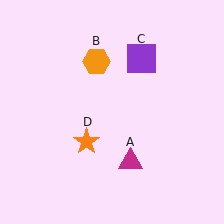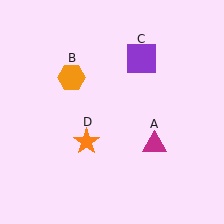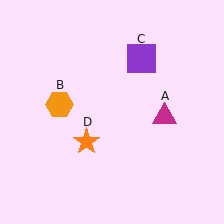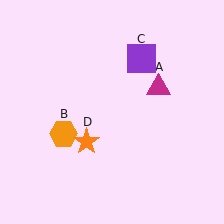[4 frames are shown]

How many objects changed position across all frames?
2 objects changed position: magenta triangle (object A), orange hexagon (object B).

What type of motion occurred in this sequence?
The magenta triangle (object A), orange hexagon (object B) rotated counterclockwise around the center of the scene.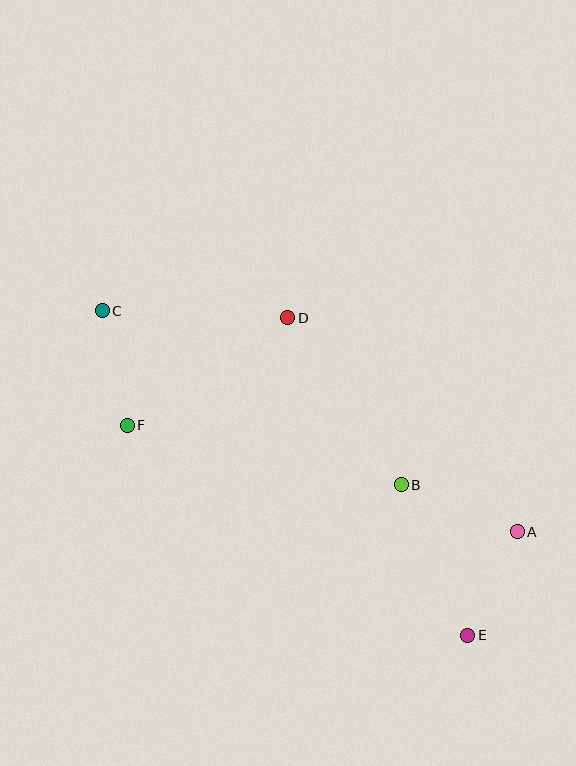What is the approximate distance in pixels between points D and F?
The distance between D and F is approximately 193 pixels.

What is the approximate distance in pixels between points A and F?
The distance between A and F is approximately 404 pixels.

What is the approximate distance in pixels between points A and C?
The distance between A and C is approximately 471 pixels.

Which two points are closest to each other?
Points A and E are closest to each other.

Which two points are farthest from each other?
Points C and E are farthest from each other.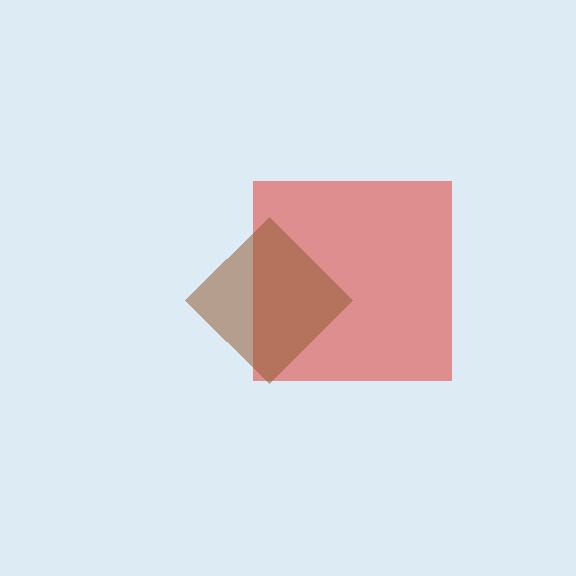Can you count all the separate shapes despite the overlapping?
Yes, there are 2 separate shapes.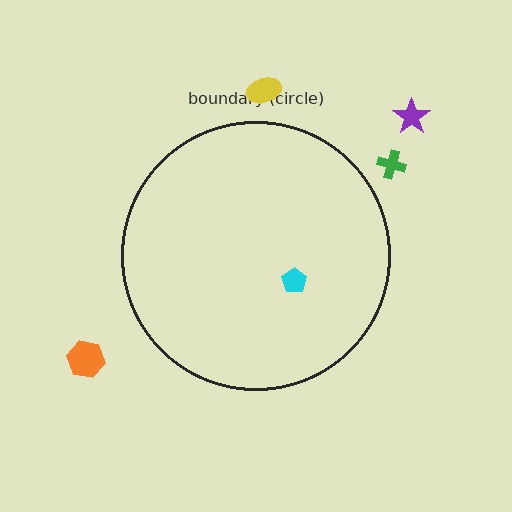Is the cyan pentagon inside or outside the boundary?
Inside.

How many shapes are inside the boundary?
1 inside, 4 outside.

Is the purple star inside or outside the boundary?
Outside.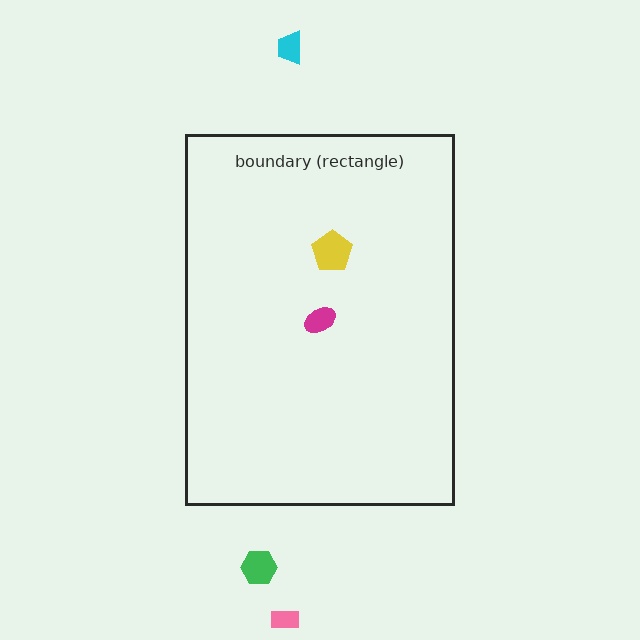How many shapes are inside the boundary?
2 inside, 3 outside.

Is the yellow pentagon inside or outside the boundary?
Inside.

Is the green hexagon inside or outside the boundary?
Outside.